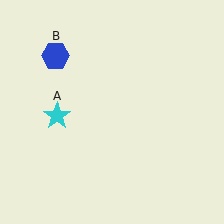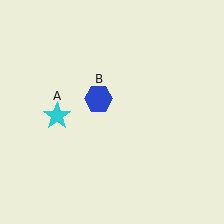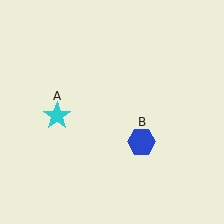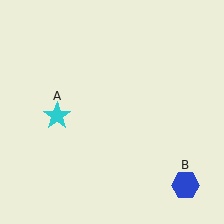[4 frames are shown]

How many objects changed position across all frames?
1 object changed position: blue hexagon (object B).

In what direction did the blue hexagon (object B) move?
The blue hexagon (object B) moved down and to the right.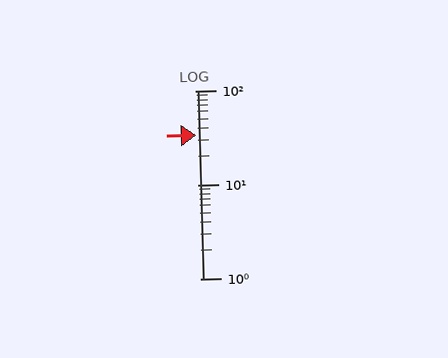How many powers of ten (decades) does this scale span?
The scale spans 2 decades, from 1 to 100.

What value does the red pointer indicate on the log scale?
The pointer indicates approximately 34.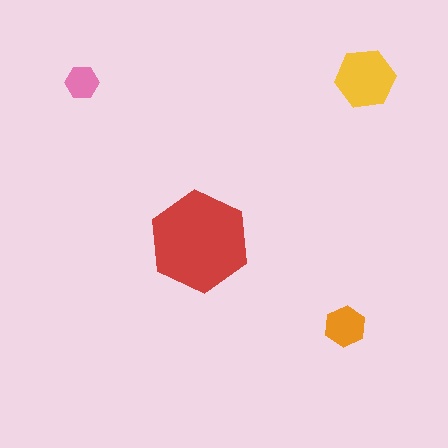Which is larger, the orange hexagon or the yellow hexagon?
The yellow one.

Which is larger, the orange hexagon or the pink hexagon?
The orange one.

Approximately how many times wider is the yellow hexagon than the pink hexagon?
About 2 times wider.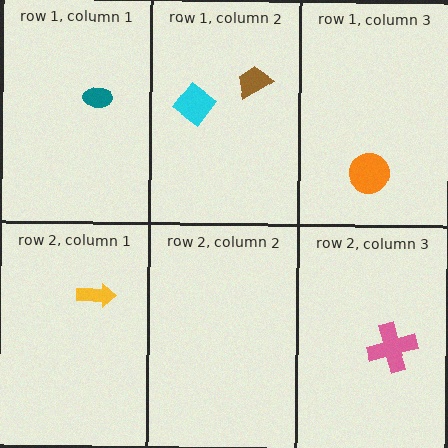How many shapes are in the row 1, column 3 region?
1.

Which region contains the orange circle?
The row 1, column 3 region.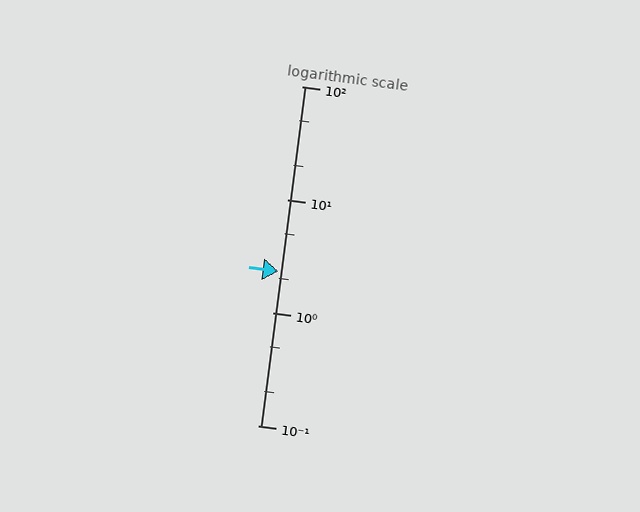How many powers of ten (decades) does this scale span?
The scale spans 3 decades, from 0.1 to 100.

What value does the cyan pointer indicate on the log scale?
The pointer indicates approximately 2.3.